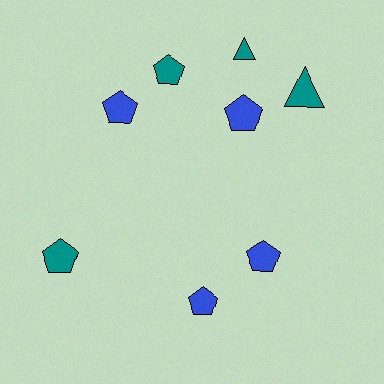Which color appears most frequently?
Blue, with 4 objects.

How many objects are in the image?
There are 8 objects.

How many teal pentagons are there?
There are 2 teal pentagons.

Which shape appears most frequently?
Pentagon, with 6 objects.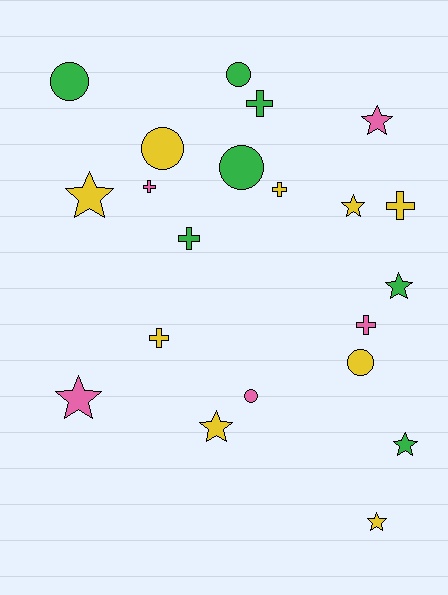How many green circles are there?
There are 3 green circles.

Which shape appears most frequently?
Star, with 8 objects.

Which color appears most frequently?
Yellow, with 9 objects.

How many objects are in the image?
There are 21 objects.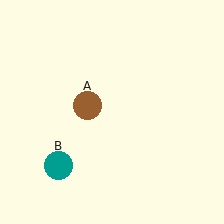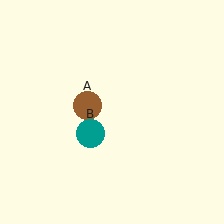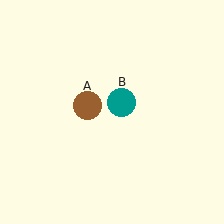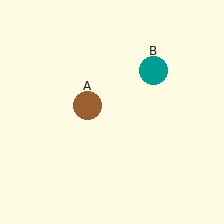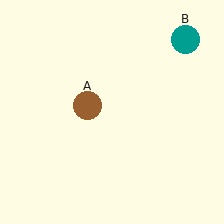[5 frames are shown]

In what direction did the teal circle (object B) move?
The teal circle (object B) moved up and to the right.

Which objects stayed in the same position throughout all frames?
Brown circle (object A) remained stationary.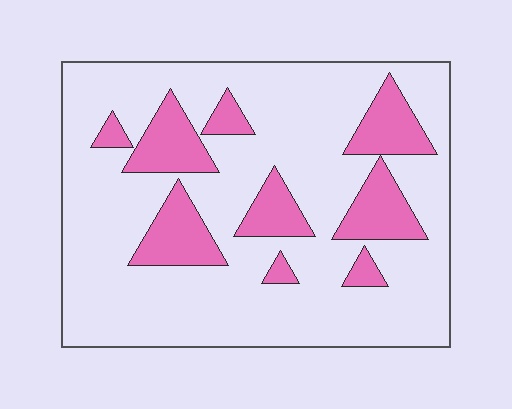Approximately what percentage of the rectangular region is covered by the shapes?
Approximately 20%.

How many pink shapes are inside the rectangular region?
9.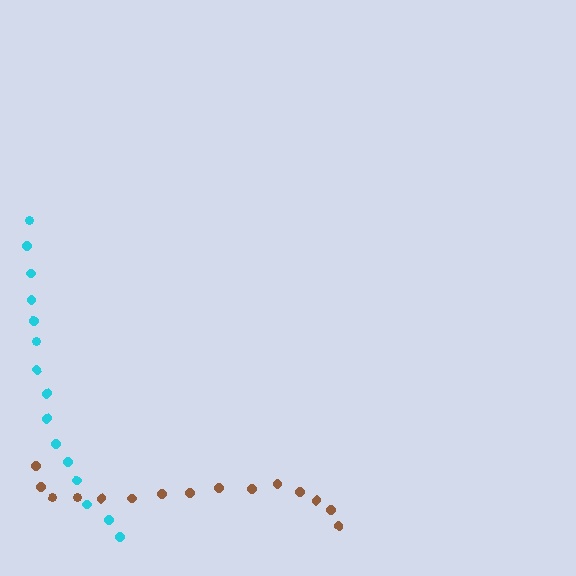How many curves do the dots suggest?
There are 2 distinct paths.